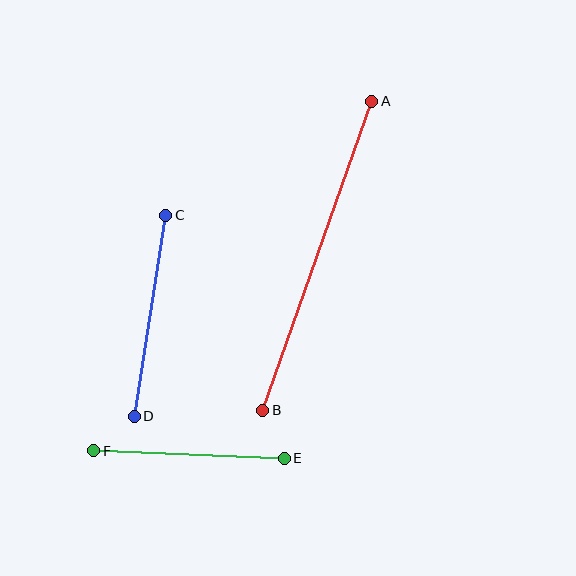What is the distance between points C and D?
The distance is approximately 204 pixels.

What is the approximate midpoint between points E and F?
The midpoint is at approximately (189, 454) pixels.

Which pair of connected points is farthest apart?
Points A and B are farthest apart.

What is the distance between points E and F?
The distance is approximately 191 pixels.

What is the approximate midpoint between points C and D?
The midpoint is at approximately (150, 316) pixels.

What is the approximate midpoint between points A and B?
The midpoint is at approximately (317, 256) pixels.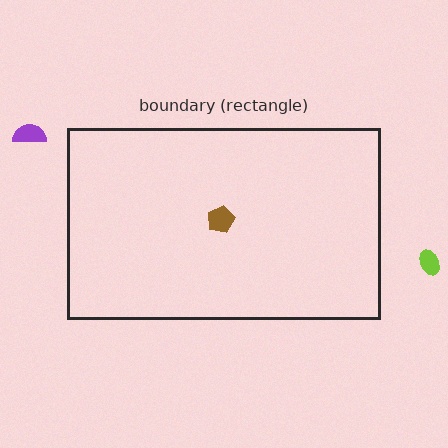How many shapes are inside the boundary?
1 inside, 2 outside.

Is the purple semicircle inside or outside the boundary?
Outside.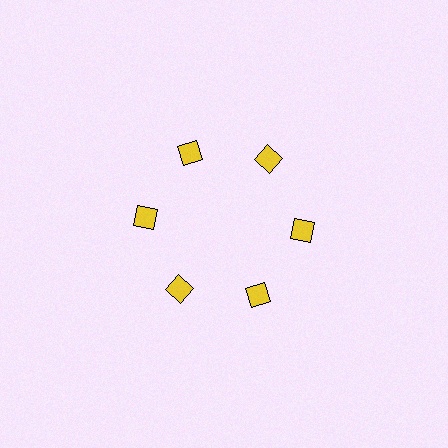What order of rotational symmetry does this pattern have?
This pattern has 6-fold rotational symmetry.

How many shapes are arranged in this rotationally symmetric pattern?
There are 6 shapes, arranged in 6 groups of 1.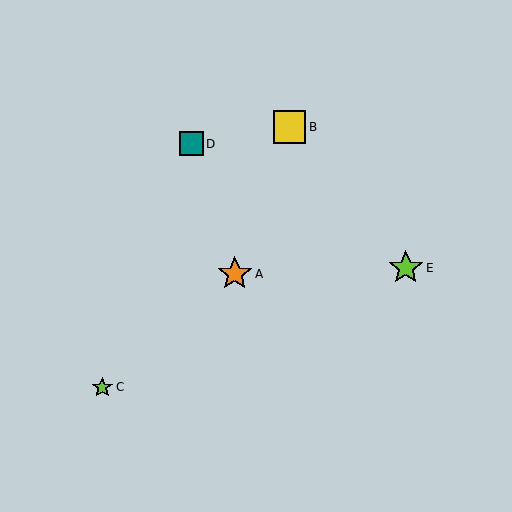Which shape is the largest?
The lime star (labeled E) is the largest.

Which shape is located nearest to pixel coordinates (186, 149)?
The teal square (labeled D) at (191, 144) is nearest to that location.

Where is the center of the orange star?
The center of the orange star is at (235, 274).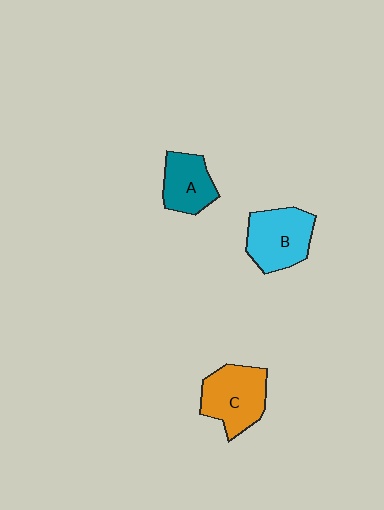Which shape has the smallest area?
Shape A (teal).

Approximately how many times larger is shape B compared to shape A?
Approximately 1.3 times.